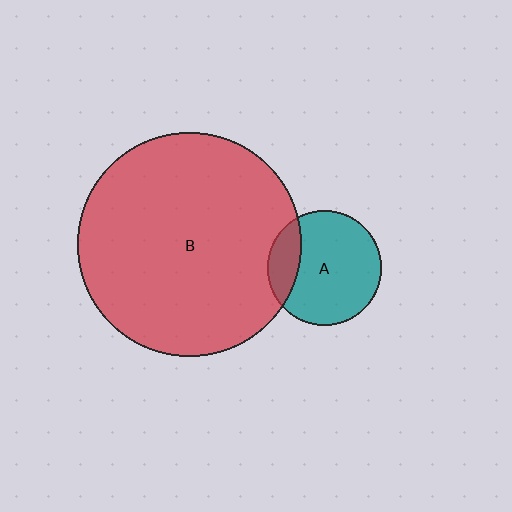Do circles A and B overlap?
Yes.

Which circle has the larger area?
Circle B (red).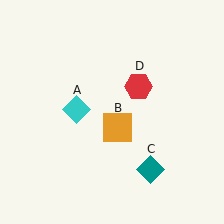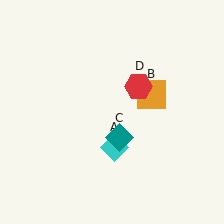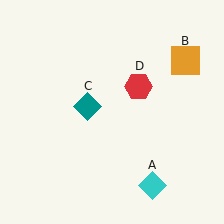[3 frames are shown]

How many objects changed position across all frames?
3 objects changed position: cyan diamond (object A), orange square (object B), teal diamond (object C).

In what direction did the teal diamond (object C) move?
The teal diamond (object C) moved up and to the left.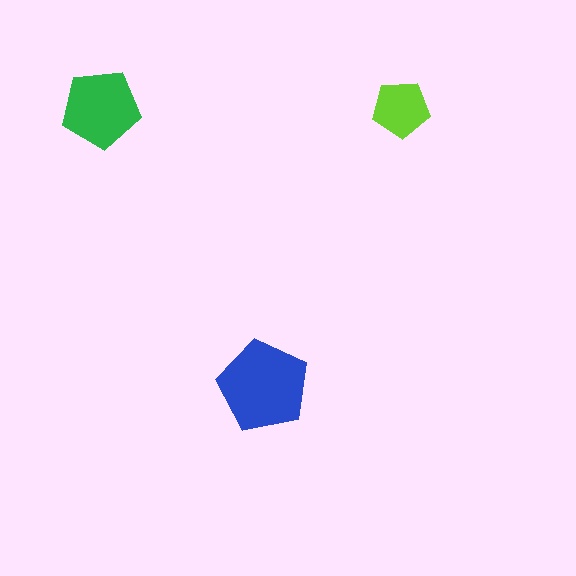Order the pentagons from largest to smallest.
the blue one, the green one, the lime one.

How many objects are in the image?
There are 3 objects in the image.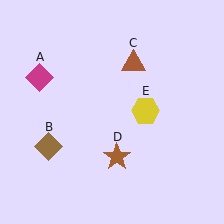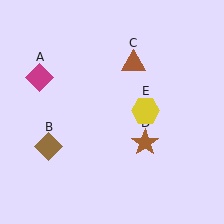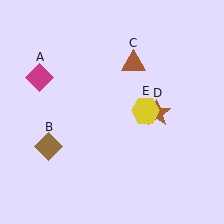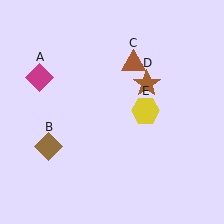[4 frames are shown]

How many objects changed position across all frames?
1 object changed position: brown star (object D).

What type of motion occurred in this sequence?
The brown star (object D) rotated counterclockwise around the center of the scene.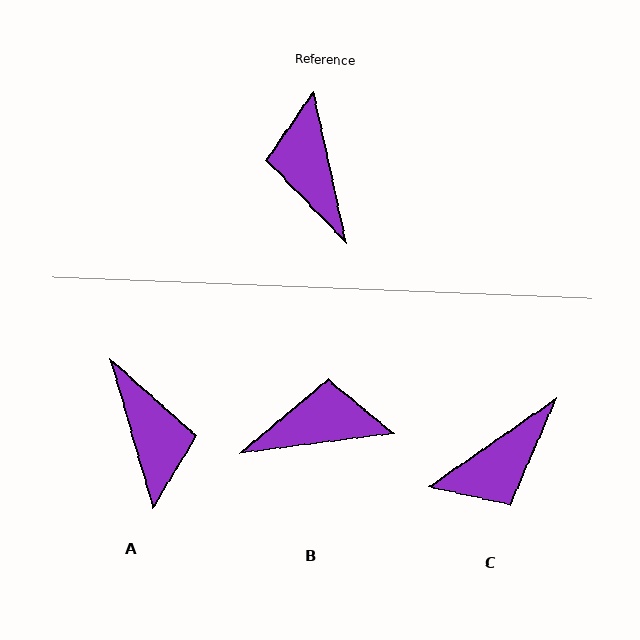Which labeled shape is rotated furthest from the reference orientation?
A, about 176 degrees away.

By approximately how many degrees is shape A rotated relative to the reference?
Approximately 176 degrees clockwise.